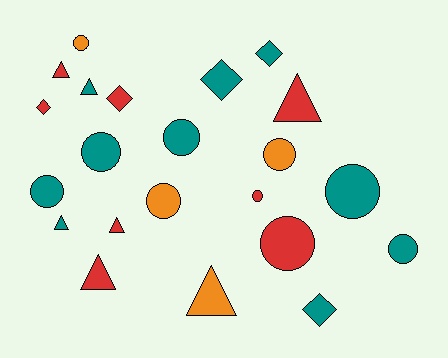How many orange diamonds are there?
There are no orange diamonds.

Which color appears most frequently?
Teal, with 10 objects.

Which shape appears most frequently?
Circle, with 10 objects.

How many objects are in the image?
There are 22 objects.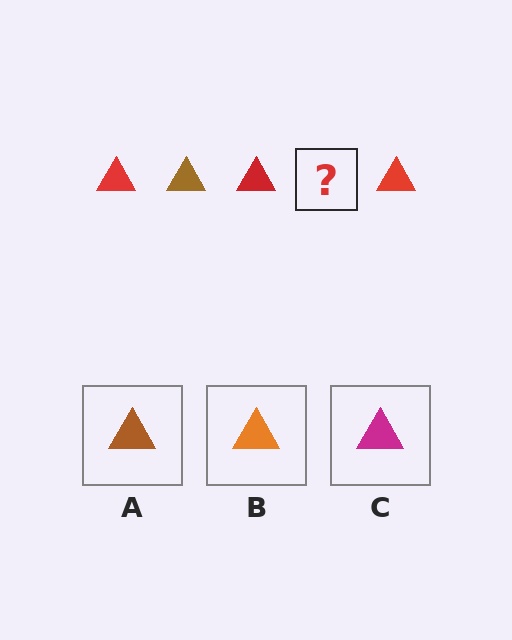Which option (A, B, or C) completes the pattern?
A.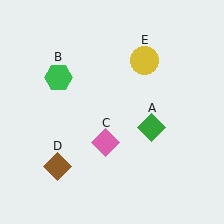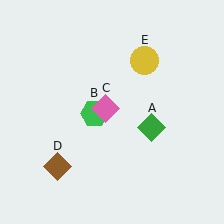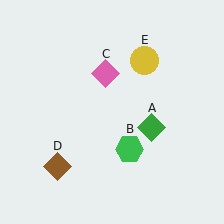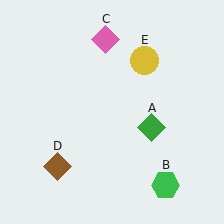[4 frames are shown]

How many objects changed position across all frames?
2 objects changed position: green hexagon (object B), pink diamond (object C).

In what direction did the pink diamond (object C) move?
The pink diamond (object C) moved up.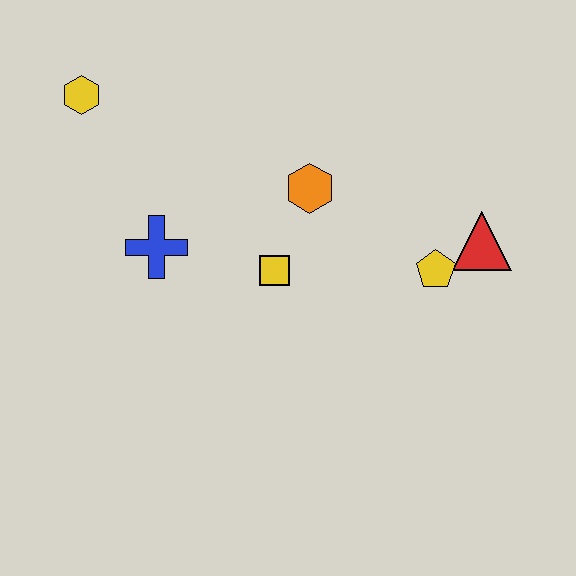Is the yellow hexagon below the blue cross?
No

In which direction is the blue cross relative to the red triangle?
The blue cross is to the left of the red triangle.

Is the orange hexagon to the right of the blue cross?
Yes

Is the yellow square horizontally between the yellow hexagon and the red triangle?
Yes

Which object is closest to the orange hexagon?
The yellow square is closest to the orange hexagon.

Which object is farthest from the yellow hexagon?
The red triangle is farthest from the yellow hexagon.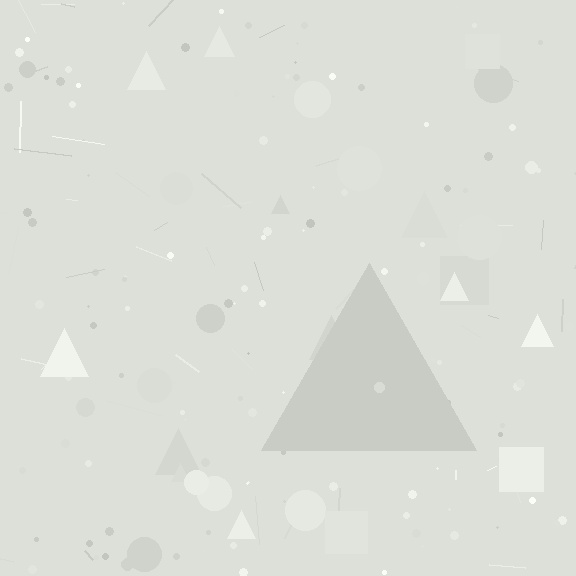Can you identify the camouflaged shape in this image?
The camouflaged shape is a triangle.